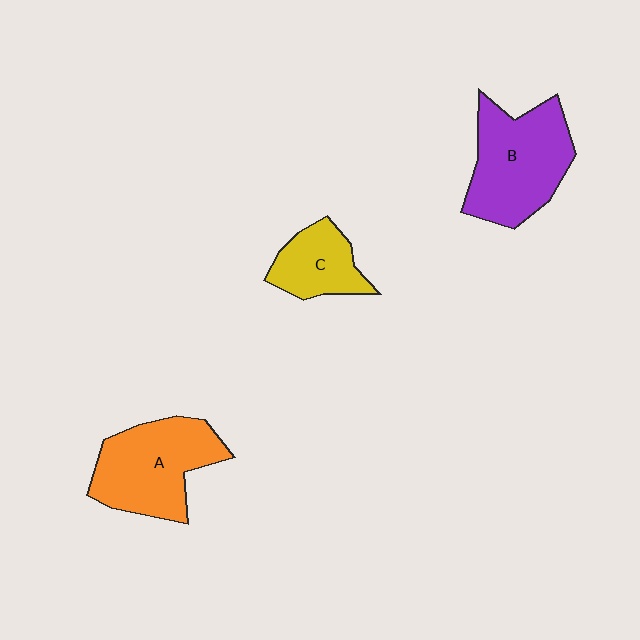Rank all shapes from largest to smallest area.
From largest to smallest: B (purple), A (orange), C (yellow).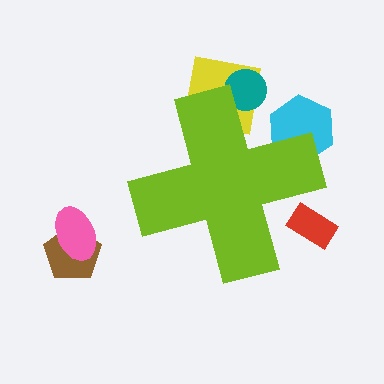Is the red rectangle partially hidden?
Yes, the red rectangle is partially hidden behind the lime cross.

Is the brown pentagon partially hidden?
No, the brown pentagon is fully visible.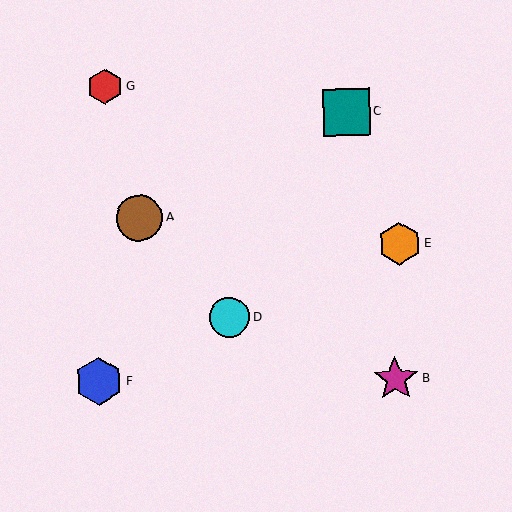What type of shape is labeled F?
Shape F is a blue hexagon.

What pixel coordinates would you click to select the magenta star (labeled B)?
Click at (396, 379) to select the magenta star B.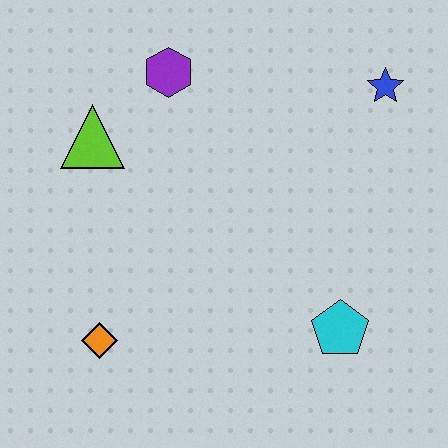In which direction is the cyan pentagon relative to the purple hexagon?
The cyan pentagon is below the purple hexagon.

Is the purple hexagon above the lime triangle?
Yes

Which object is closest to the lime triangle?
The purple hexagon is closest to the lime triangle.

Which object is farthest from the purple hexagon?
The cyan pentagon is farthest from the purple hexagon.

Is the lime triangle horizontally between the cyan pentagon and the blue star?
No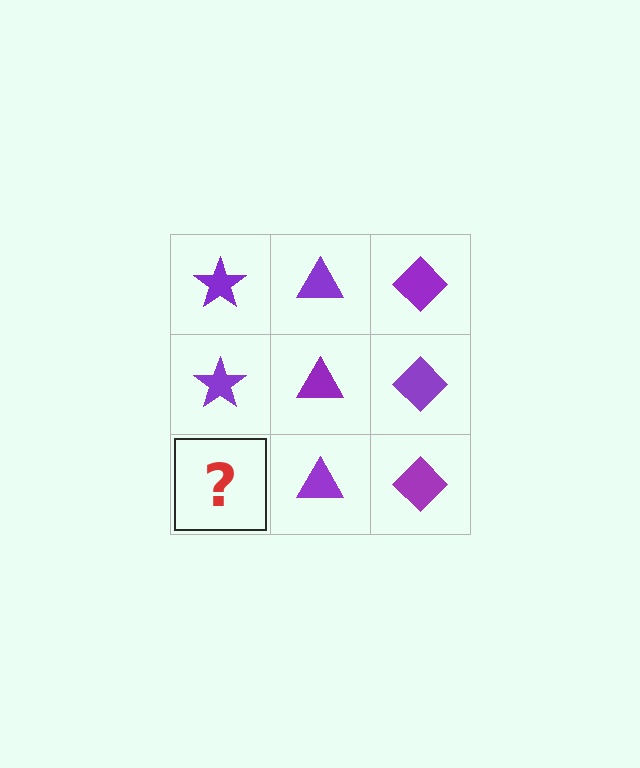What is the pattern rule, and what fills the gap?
The rule is that each column has a consistent shape. The gap should be filled with a purple star.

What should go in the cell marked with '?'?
The missing cell should contain a purple star.